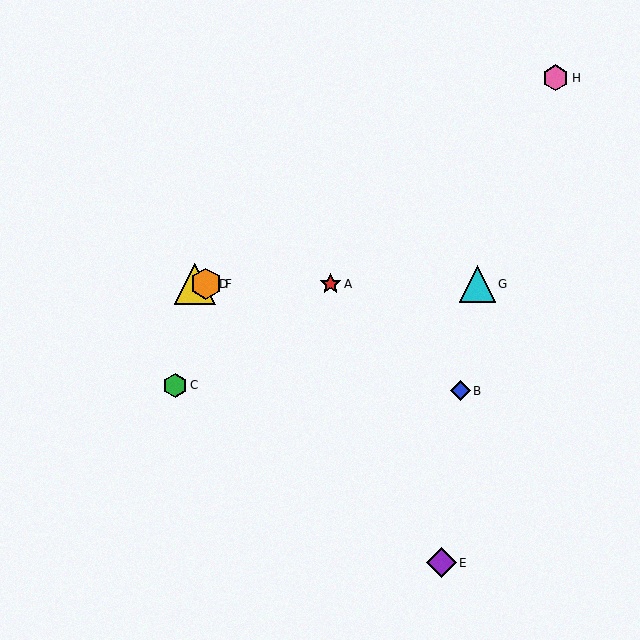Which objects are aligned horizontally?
Objects A, D, F, G are aligned horizontally.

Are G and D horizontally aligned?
Yes, both are at y≈284.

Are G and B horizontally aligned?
No, G is at y≈284 and B is at y≈391.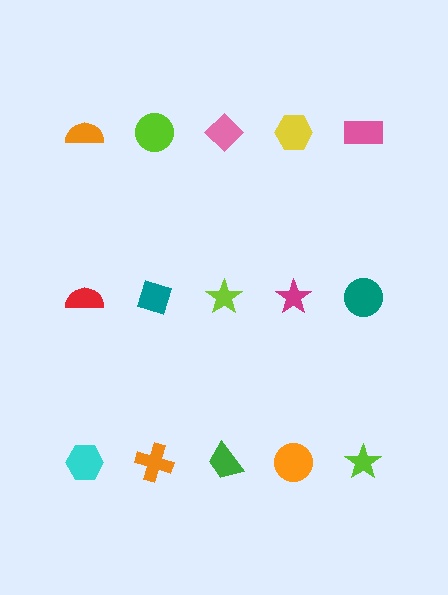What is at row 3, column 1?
A cyan hexagon.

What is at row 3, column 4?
An orange circle.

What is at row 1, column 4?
A yellow hexagon.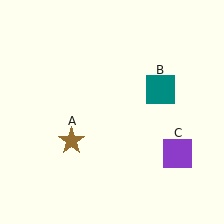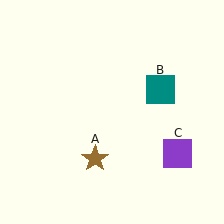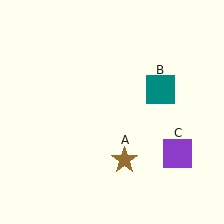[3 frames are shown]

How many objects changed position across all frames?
1 object changed position: brown star (object A).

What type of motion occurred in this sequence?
The brown star (object A) rotated counterclockwise around the center of the scene.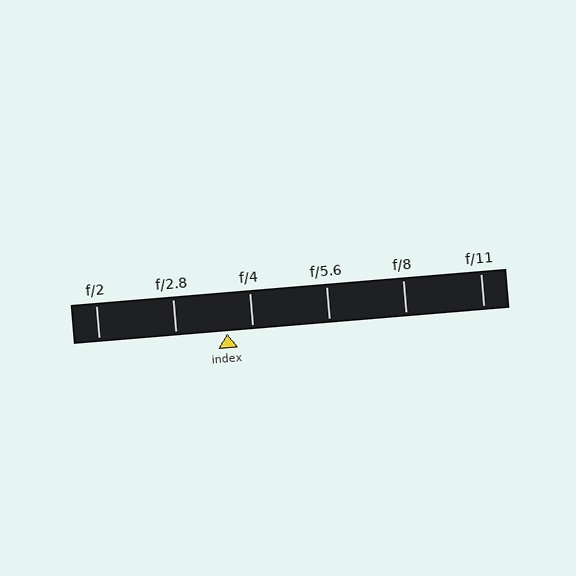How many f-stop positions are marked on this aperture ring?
There are 6 f-stop positions marked.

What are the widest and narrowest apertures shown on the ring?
The widest aperture shown is f/2 and the narrowest is f/11.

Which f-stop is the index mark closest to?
The index mark is closest to f/4.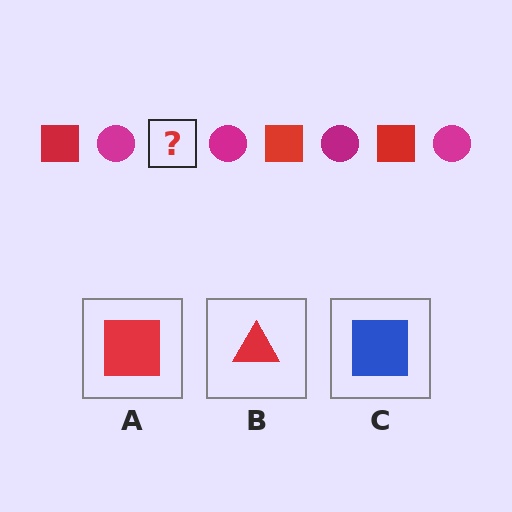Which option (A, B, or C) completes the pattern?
A.